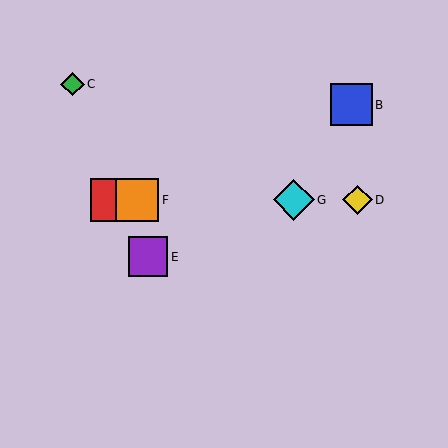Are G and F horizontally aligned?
Yes, both are at y≈200.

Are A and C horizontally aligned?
No, A is at y≈200 and C is at y≈84.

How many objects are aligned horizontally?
4 objects (A, D, F, G) are aligned horizontally.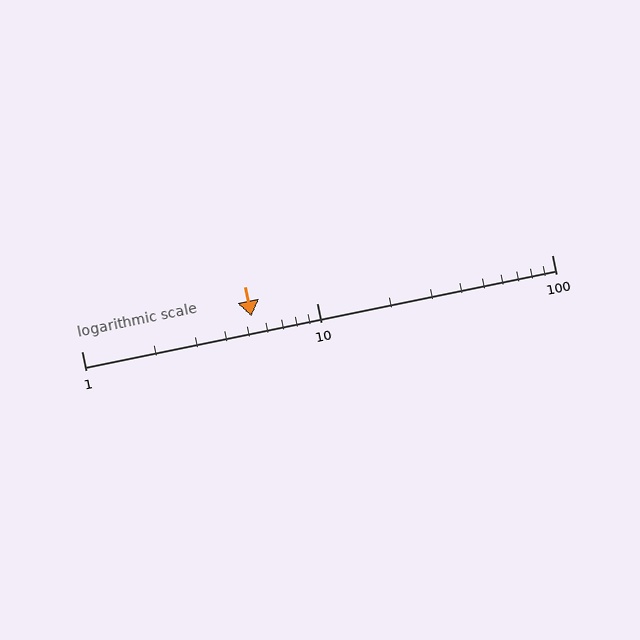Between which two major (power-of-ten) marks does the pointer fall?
The pointer is between 1 and 10.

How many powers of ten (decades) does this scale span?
The scale spans 2 decades, from 1 to 100.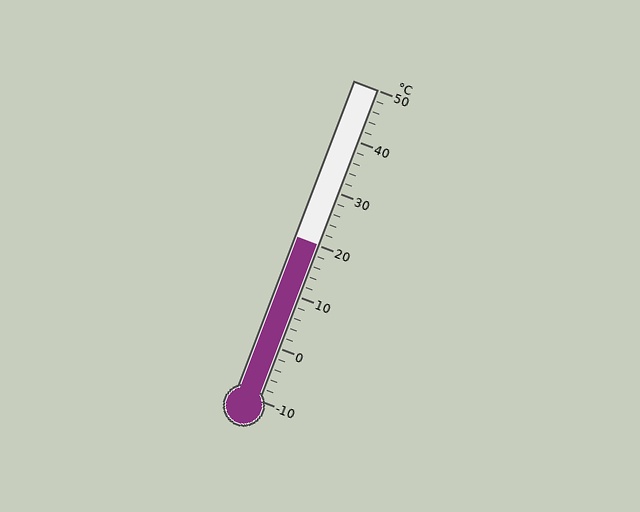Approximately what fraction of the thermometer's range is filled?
The thermometer is filled to approximately 50% of its range.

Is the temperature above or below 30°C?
The temperature is below 30°C.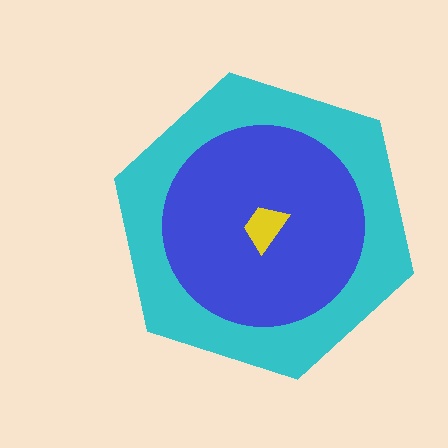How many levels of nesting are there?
3.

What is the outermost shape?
The cyan hexagon.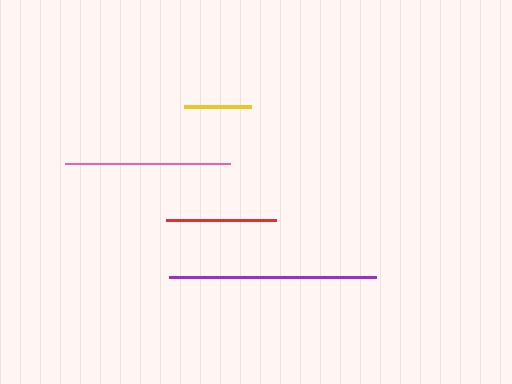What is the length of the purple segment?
The purple segment is approximately 207 pixels long.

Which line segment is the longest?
The purple line is the longest at approximately 207 pixels.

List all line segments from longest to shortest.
From longest to shortest: purple, pink, red, yellow.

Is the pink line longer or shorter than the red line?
The pink line is longer than the red line.